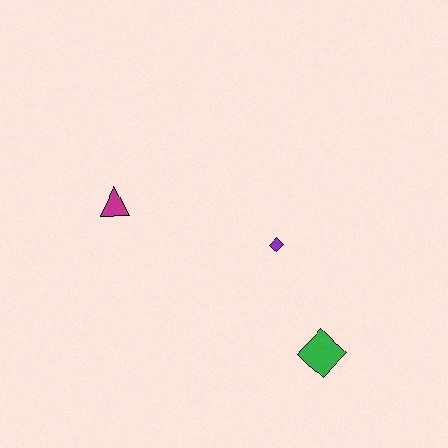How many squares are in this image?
There are no squares.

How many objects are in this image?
There are 3 objects.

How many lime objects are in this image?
There are no lime objects.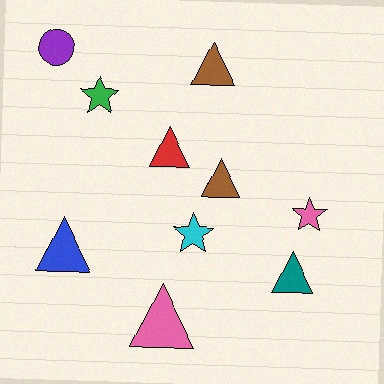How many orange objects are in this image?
There are no orange objects.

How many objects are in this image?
There are 10 objects.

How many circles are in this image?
There is 1 circle.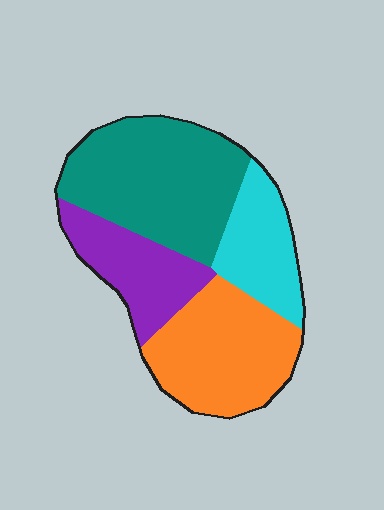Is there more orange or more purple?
Orange.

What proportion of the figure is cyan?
Cyan covers 17% of the figure.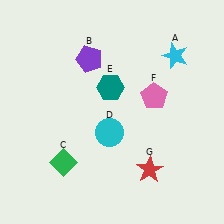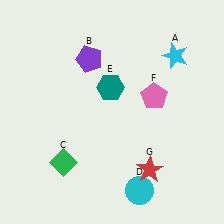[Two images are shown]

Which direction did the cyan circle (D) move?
The cyan circle (D) moved down.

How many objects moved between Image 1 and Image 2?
1 object moved between the two images.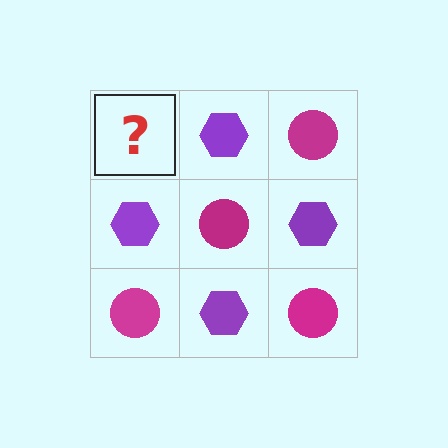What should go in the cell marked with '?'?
The missing cell should contain a magenta circle.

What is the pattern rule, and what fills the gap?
The rule is that it alternates magenta circle and purple hexagon in a checkerboard pattern. The gap should be filled with a magenta circle.